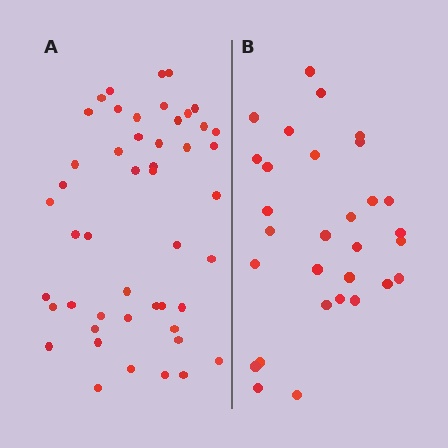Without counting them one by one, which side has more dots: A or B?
Region A (the left region) has more dots.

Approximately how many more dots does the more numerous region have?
Region A has approximately 20 more dots than region B.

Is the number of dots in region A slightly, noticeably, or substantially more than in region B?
Region A has substantially more. The ratio is roughly 1.6 to 1.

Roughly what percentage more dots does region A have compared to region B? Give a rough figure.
About 60% more.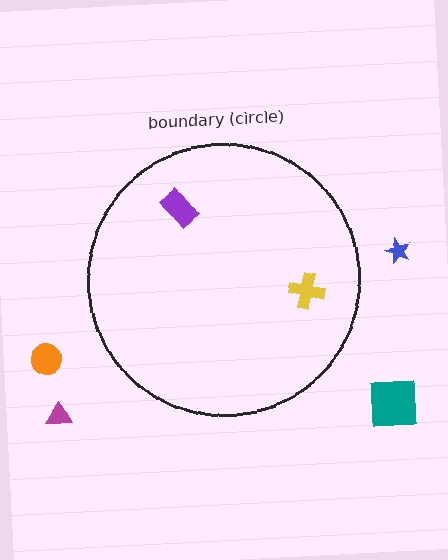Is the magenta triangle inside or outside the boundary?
Outside.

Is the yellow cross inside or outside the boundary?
Inside.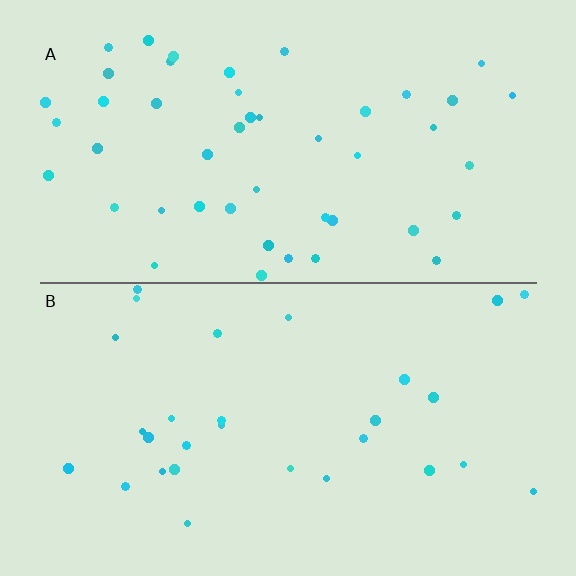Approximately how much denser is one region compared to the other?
Approximately 1.7× — region A over region B.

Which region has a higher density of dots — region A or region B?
A (the top).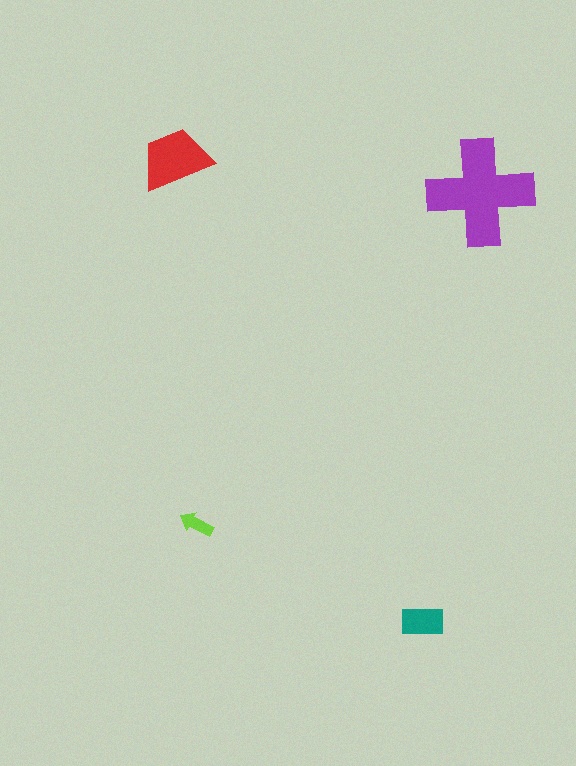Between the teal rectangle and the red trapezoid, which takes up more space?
The red trapezoid.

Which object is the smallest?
The lime arrow.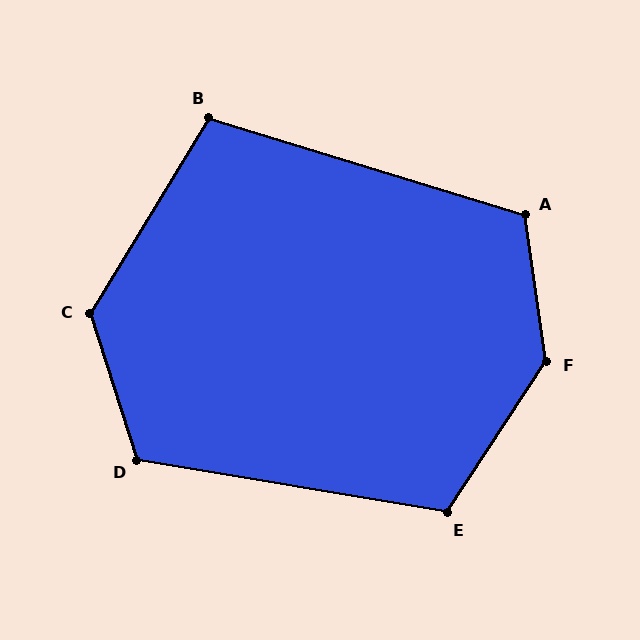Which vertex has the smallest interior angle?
B, at approximately 104 degrees.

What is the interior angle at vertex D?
Approximately 117 degrees (obtuse).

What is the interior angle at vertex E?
Approximately 114 degrees (obtuse).